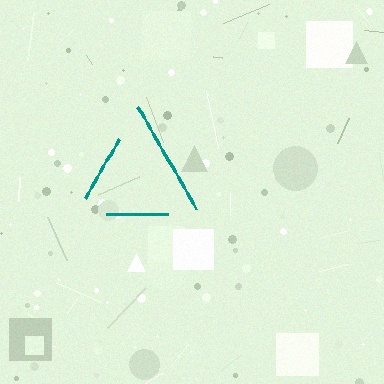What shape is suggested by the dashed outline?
The dashed outline suggests a triangle.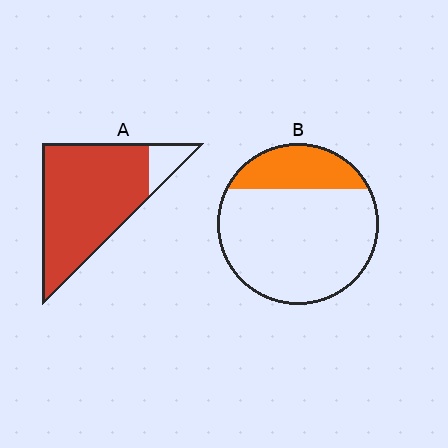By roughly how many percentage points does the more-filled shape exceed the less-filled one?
By roughly 65 percentage points (A over B).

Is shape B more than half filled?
No.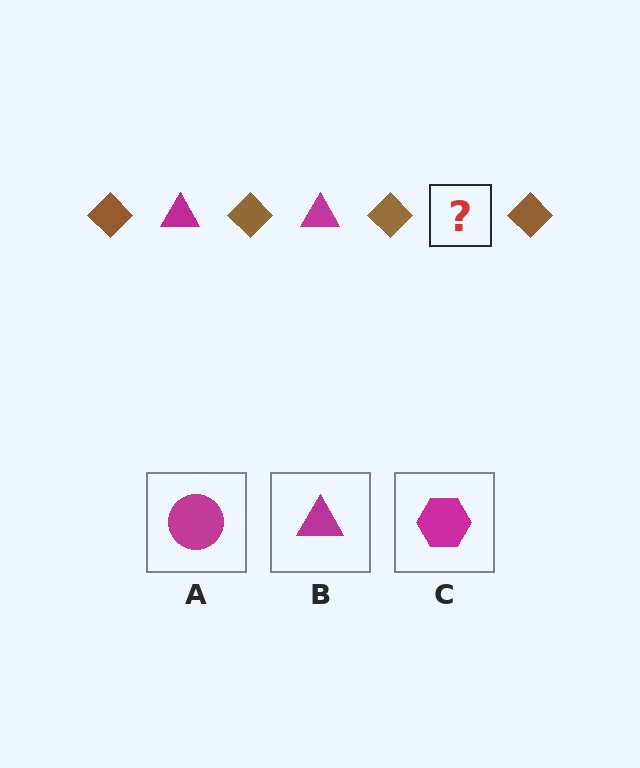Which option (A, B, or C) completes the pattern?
B.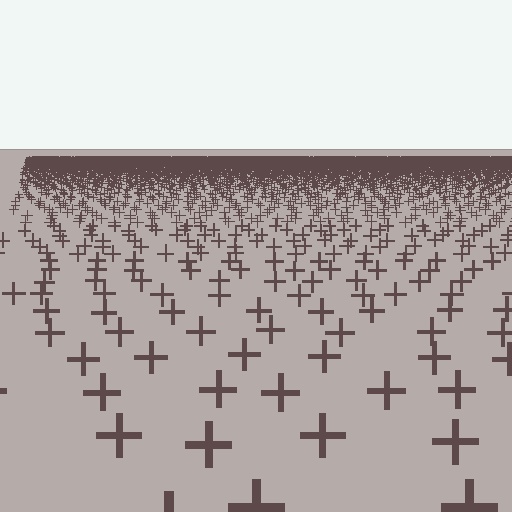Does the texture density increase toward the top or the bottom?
Density increases toward the top.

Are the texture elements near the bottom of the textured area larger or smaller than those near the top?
Larger. Near the bottom, elements are closer to the viewer and appear at a bigger on-screen size.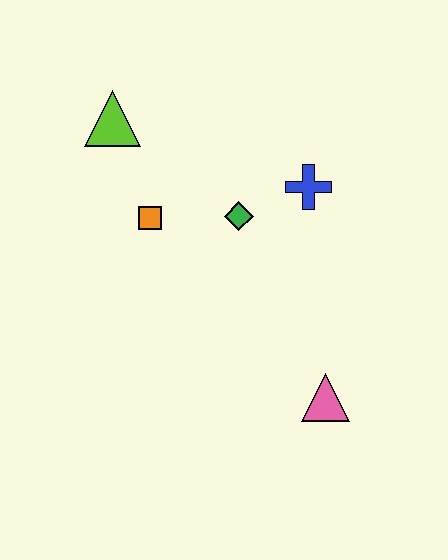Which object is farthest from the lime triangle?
The pink triangle is farthest from the lime triangle.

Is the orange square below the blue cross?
Yes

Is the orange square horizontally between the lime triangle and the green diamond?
Yes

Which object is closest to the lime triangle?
The orange square is closest to the lime triangle.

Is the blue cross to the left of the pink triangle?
Yes